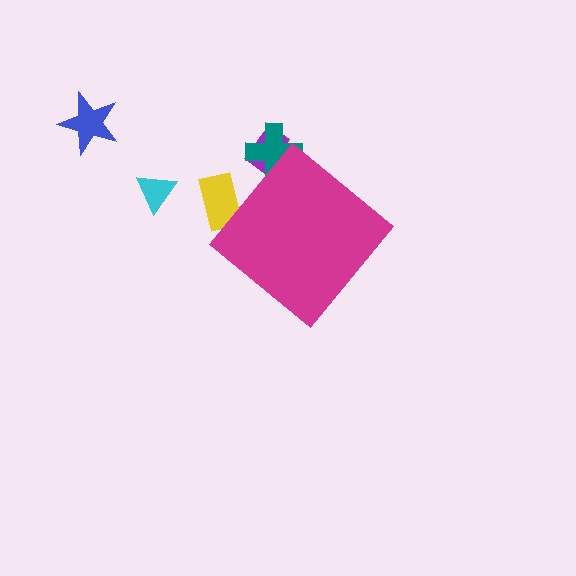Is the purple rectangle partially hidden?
Yes, the purple rectangle is partially hidden behind the magenta diamond.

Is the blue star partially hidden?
No, the blue star is fully visible.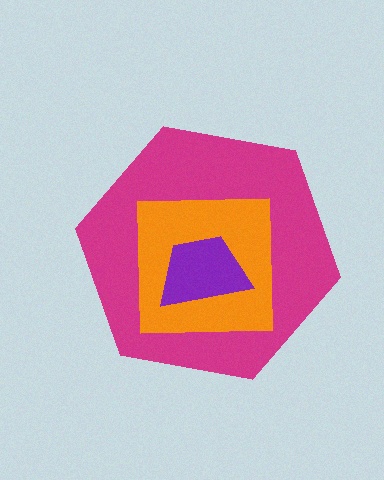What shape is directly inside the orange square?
The purple trapezoid.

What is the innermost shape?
The purple trapezoid.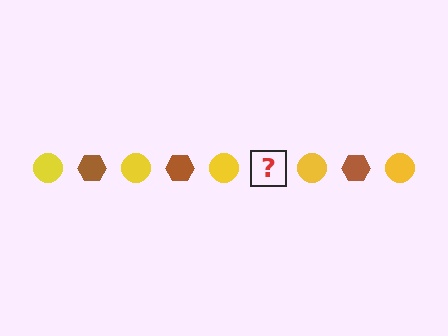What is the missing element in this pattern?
The missing element is a brown hexagon.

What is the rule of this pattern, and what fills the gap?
The rule is that the pattern alternates between yellow circle and brown hexagon. The gap should be filled with a brown hexagon.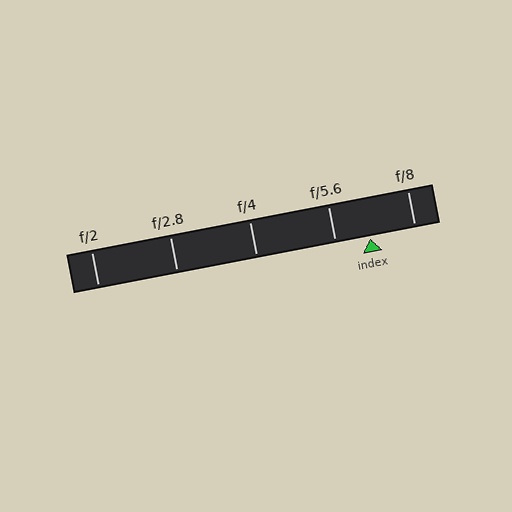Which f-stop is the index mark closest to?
The index mark is closest to f/5.6.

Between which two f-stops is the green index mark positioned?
The index mark is between f/5.6 and f/8.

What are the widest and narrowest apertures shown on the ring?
The widest aperture shown is f/2 and the narrowest is f/8.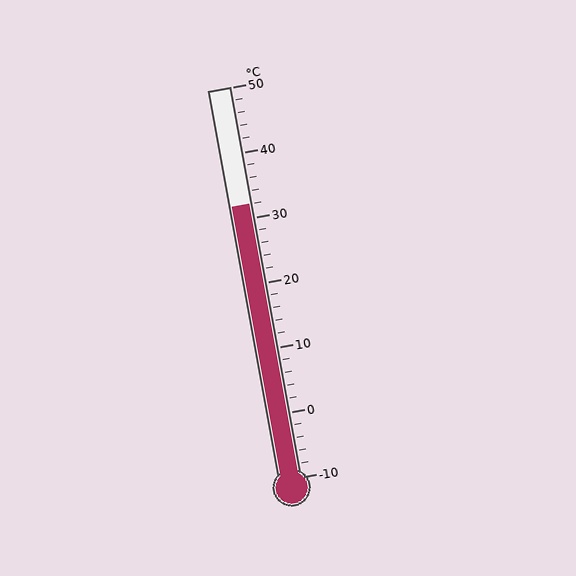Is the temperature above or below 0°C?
The temperature is above 0°C.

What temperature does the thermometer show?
The thermometer shows approximately 32°C.